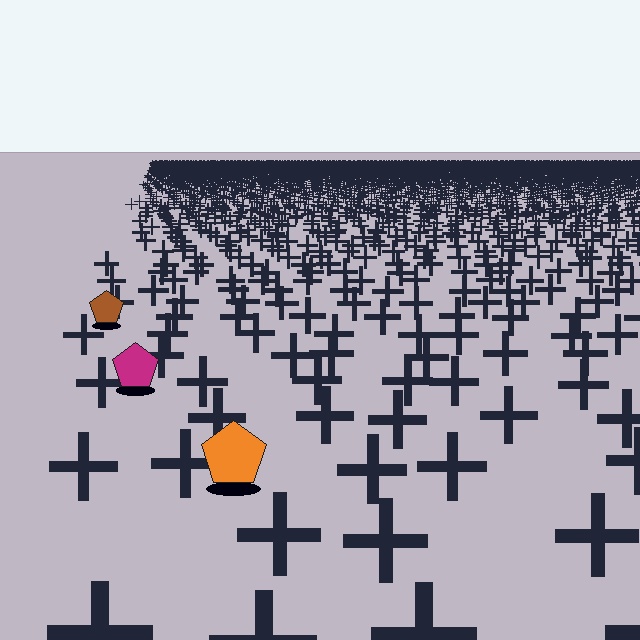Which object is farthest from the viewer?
The brown pentagon is farthest from the viewer. It appears smaller and the ground texture around it is denser.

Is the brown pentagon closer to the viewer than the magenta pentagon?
No. The magenta pentagon is closer — you can tell from the texture gradient: the ground texture is coarser near it.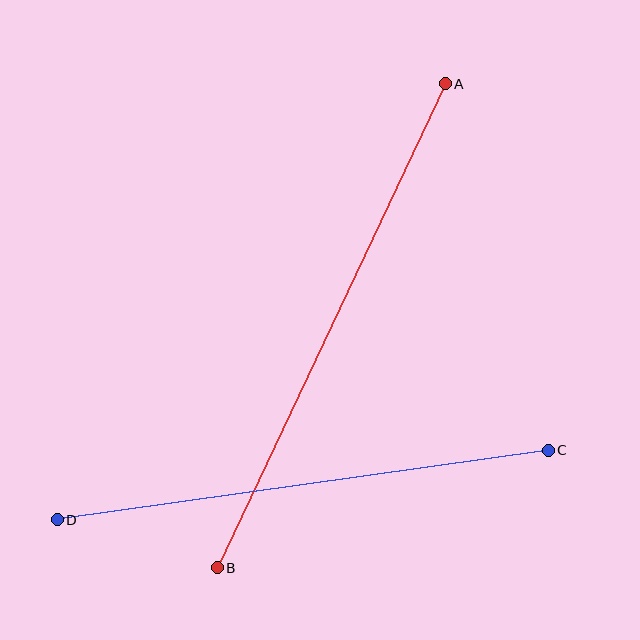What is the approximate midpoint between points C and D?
The midpoint is at approximately (303, 485) pixels.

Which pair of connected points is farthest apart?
Points A and B are farthest apart.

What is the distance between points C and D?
The distance is approximately 496 pixels.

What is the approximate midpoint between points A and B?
The midpoint is at approximately (331, 326) pixels.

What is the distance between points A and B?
The distance is approximately 535 pixels.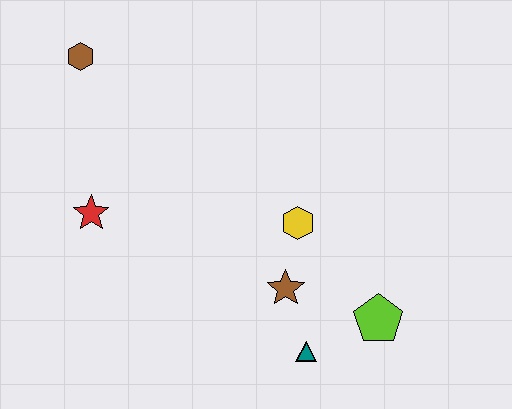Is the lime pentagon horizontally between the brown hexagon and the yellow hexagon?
No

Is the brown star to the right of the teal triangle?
No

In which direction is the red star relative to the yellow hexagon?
The red star is to the left of the yellow hexagon.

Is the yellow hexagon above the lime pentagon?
Yes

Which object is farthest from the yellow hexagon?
The brown hexagon is farthest from the yellow hexagon.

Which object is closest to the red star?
The brown hexagon is closest to the red star.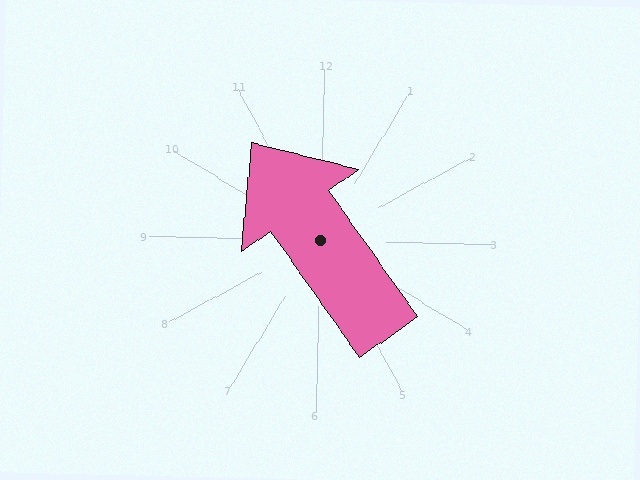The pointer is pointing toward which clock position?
Roughly 11 o'clock.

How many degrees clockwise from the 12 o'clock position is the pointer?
Approximately 323 degrees.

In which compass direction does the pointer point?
Northwest.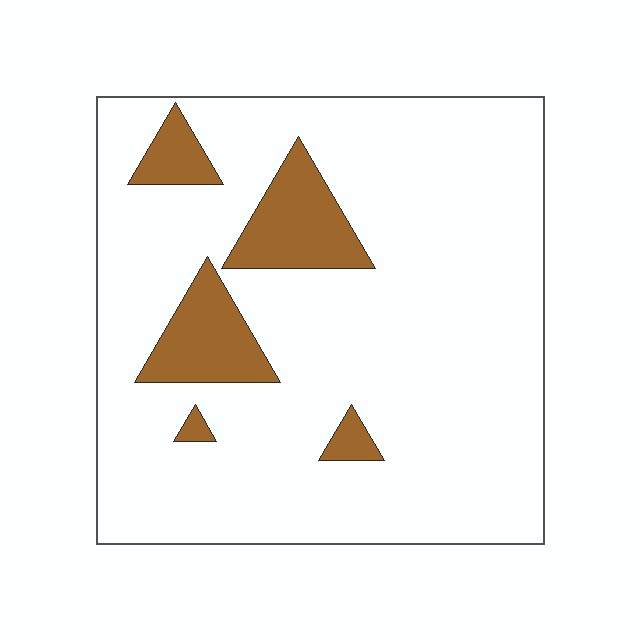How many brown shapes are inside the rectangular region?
5.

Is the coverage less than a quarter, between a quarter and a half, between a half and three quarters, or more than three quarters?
Less than a quarter.